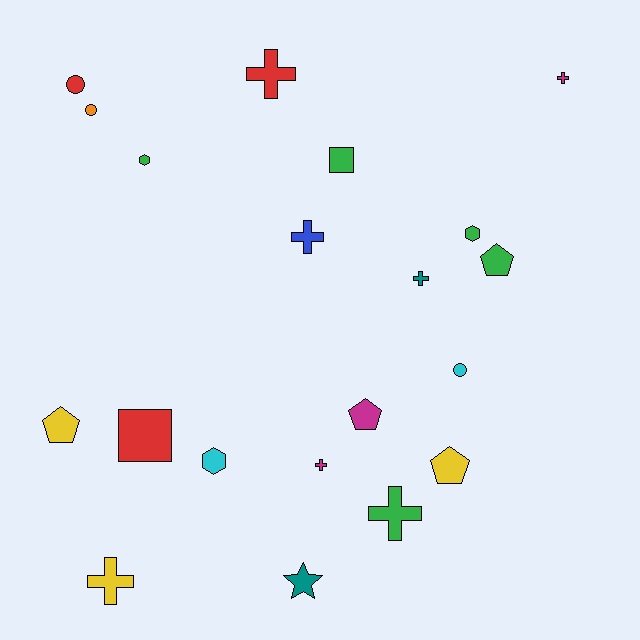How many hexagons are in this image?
There are 3 hexagons.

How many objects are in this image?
There are 20 objects.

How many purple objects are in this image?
There are no purple objects.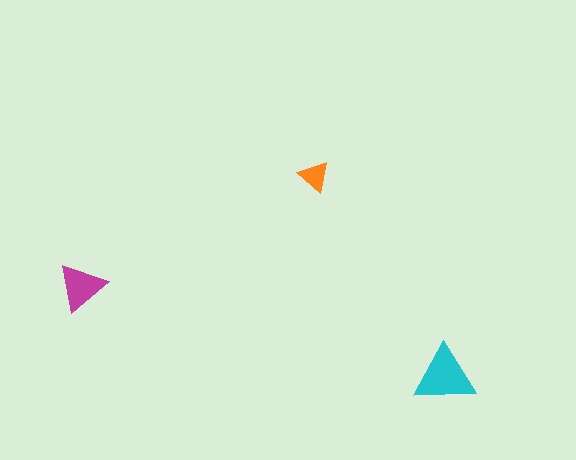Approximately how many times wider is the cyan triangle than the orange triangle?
About 2 times wider.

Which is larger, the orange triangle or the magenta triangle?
The magenta one.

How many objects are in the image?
There are 3 objects in the image.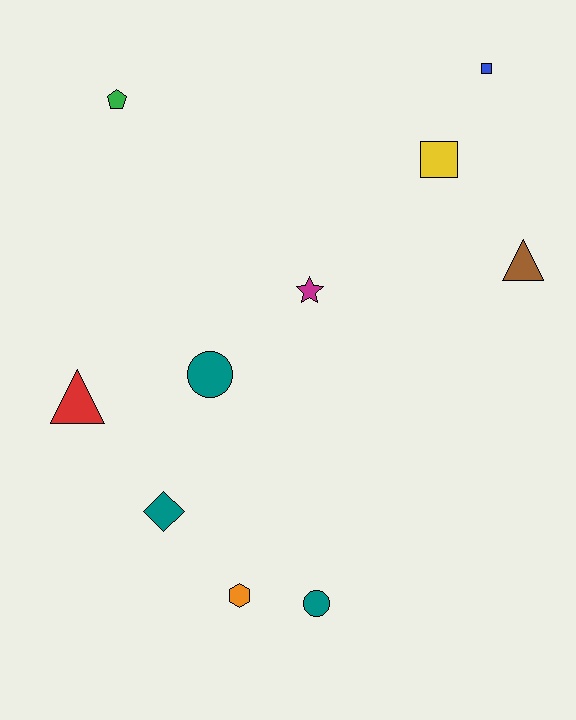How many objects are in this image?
There are 10 objects.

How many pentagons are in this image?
There is 1 pentagon.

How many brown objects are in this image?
There is 1 brown object.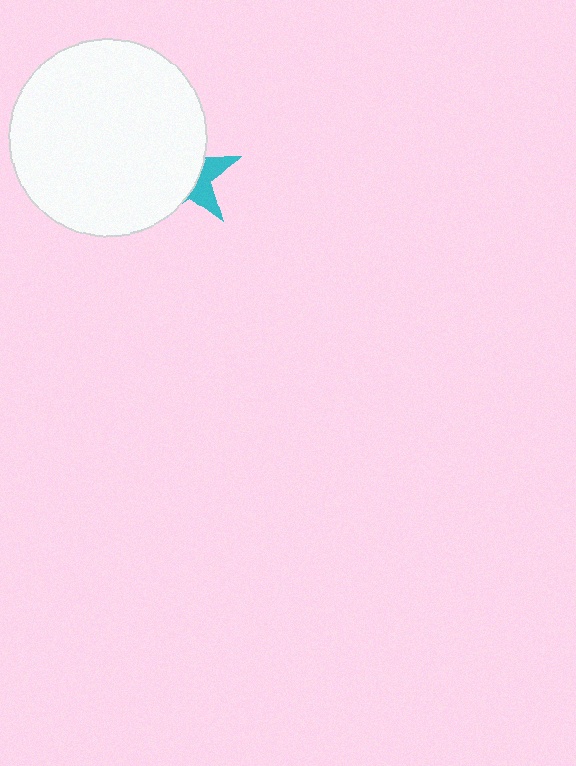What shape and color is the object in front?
The object in front is a white circle.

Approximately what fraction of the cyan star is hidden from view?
Roughly 67% of the cyan star is hidden behind the white circle.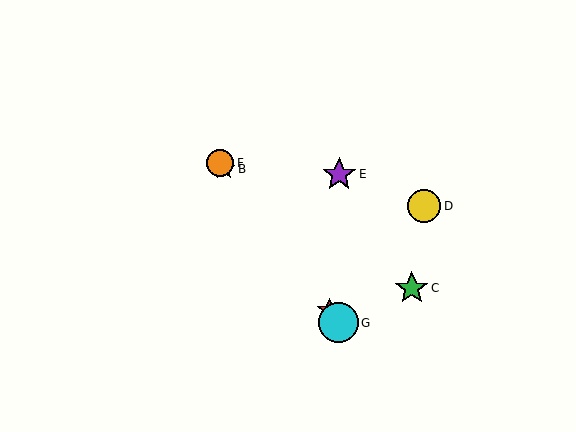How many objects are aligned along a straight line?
4 objects (A, B, F, G) are aligned along a straight line.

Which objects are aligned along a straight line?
Objects A, B, F, G are aligned along a straight line.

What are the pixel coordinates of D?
Object D is at (424, 206).